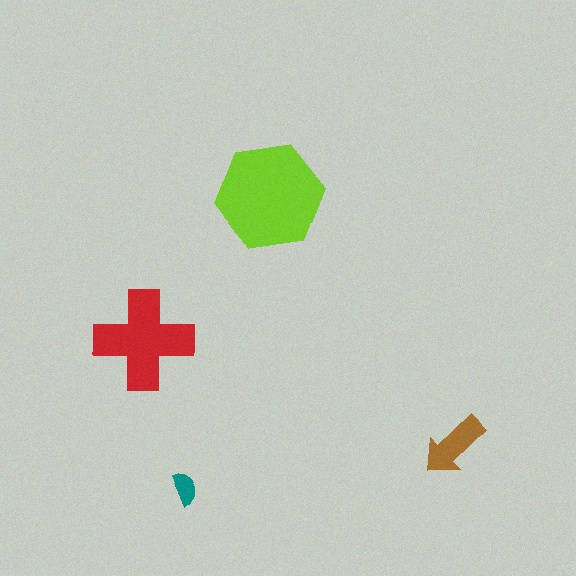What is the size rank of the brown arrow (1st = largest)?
3rd.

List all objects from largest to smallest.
The lime hexagon, the red cross, the brown arrow, the teal semicircle.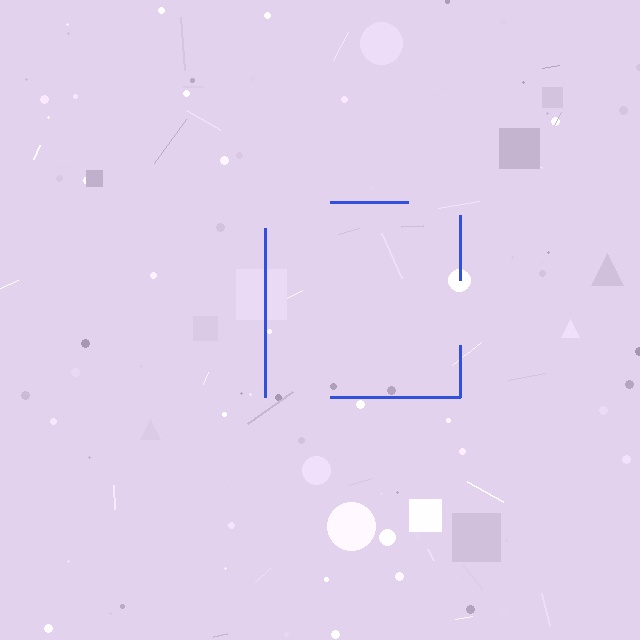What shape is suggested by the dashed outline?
The dashed outline suggests a square.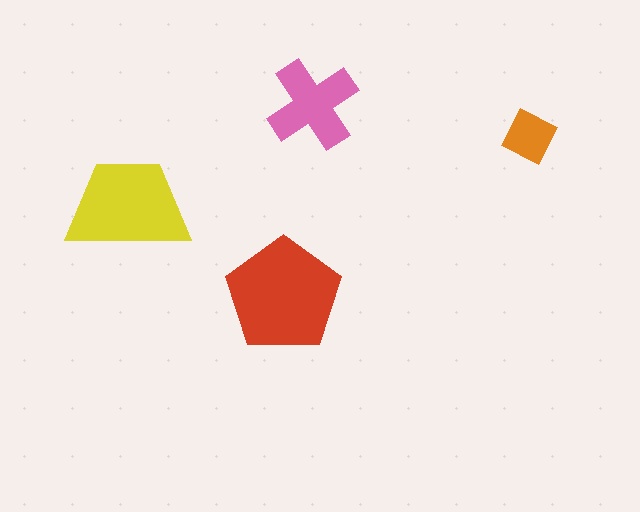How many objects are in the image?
There are 4 objects in the image.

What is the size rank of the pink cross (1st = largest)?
3rd.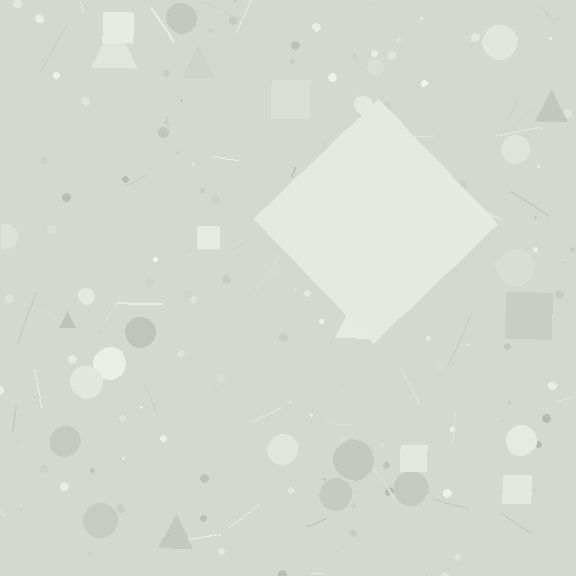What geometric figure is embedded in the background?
A diamond is embedded in the background.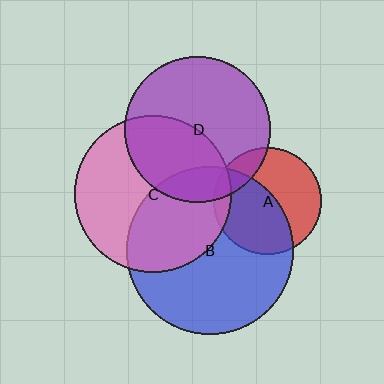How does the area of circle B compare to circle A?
Approximately 2.4 times.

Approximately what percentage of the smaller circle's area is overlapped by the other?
Approximately 40%.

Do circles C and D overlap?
Yes.